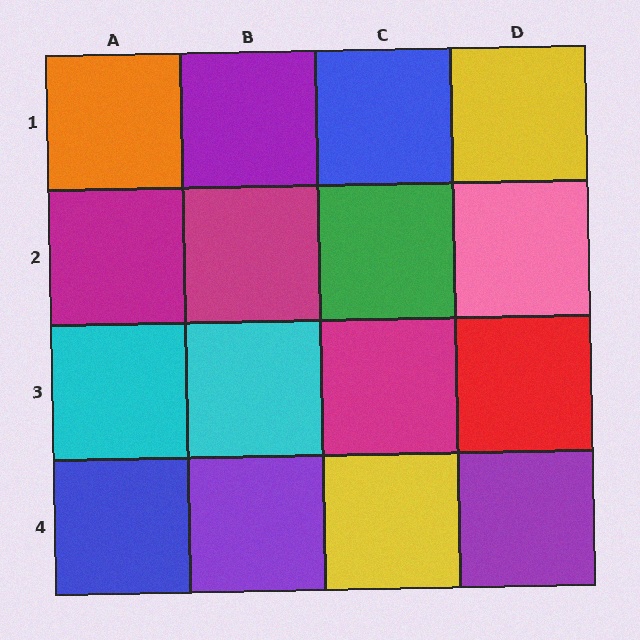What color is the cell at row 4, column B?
Purple.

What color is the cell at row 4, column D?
Purple.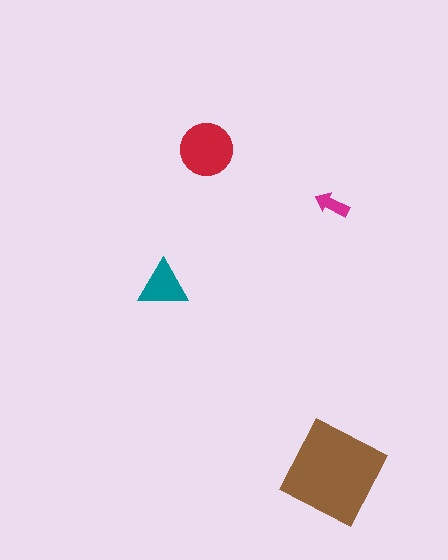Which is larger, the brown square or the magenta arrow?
The brown square.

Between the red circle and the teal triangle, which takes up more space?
The red circle.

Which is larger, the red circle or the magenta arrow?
The red circle.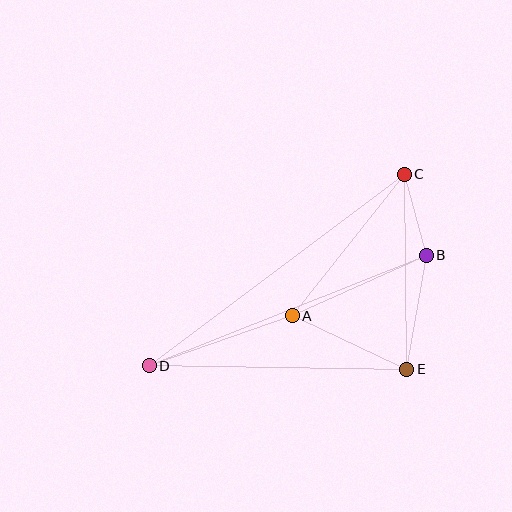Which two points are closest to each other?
Points B and C are closest to each other.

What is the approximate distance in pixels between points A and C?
The distance between A and C is approximately 180 pixels.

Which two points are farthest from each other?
Points C and D are farthest from each other.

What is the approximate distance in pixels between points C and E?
The distance between C and E is approximately 195 pixels.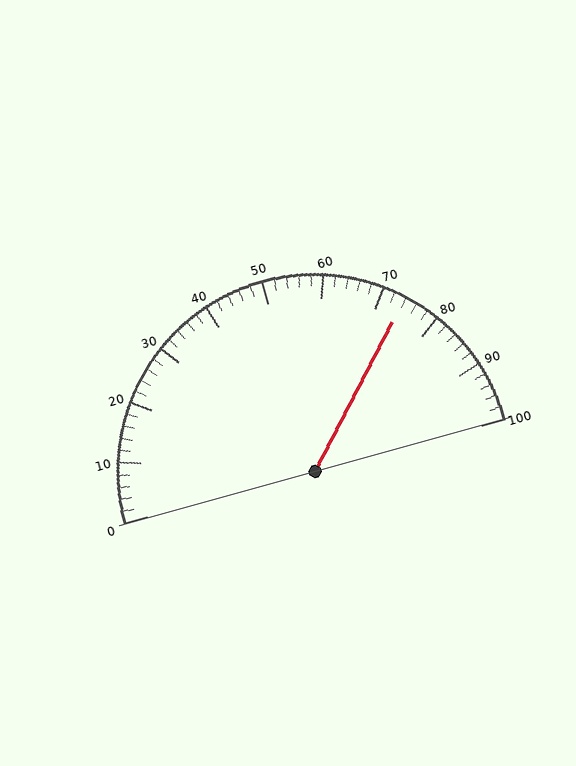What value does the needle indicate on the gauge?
The needle indicates approximately 74.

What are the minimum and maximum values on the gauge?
The gauge ranges from 0 to 100.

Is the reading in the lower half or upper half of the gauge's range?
The reading is in the upper half of the range (0 to 100).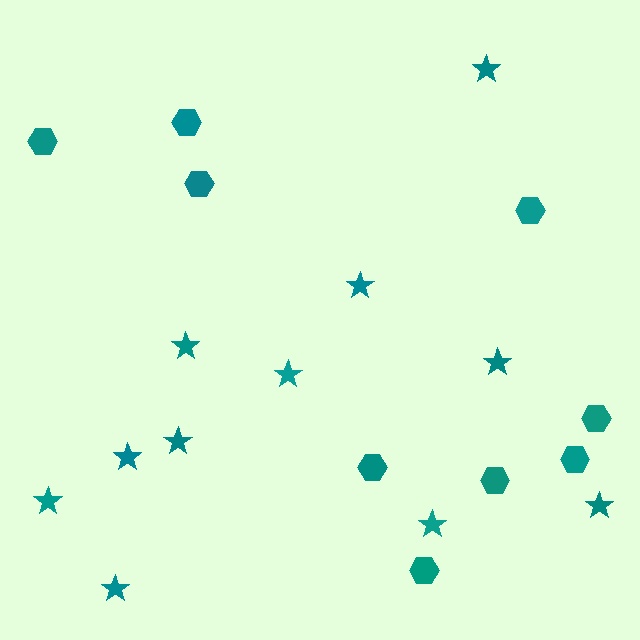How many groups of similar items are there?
There are 2 groups: one group of hexagons (9) and one group of stars (11).